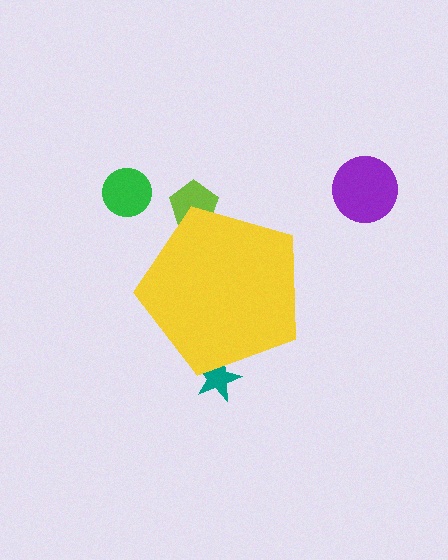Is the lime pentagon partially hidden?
Yes, the lime pentagon is partially hidden behind the yellow pentagon.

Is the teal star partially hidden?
Yes, the teal star is partially hidden behind the yellow pentagon.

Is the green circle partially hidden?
No, the green circle is fully visible.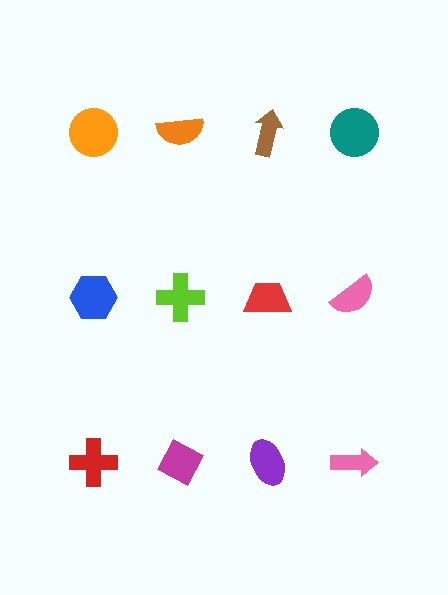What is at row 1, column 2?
An orange semicircle.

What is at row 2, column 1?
A blue hexagon.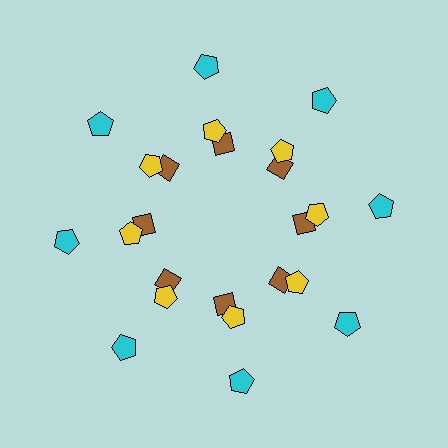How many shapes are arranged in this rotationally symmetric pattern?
There are 24 shapes, arranged in 8 groups of 3.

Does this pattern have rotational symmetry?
Yes, this pattern has 8-fold rotational symmetry. It looks the same after rotating 45 degrees around the center.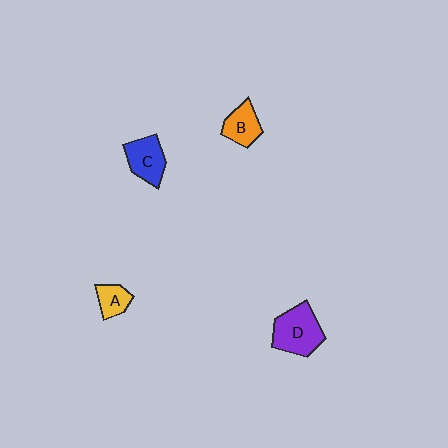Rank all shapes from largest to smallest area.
From largest to smallest: D (purple), C (blue), B (orange), A (yellow).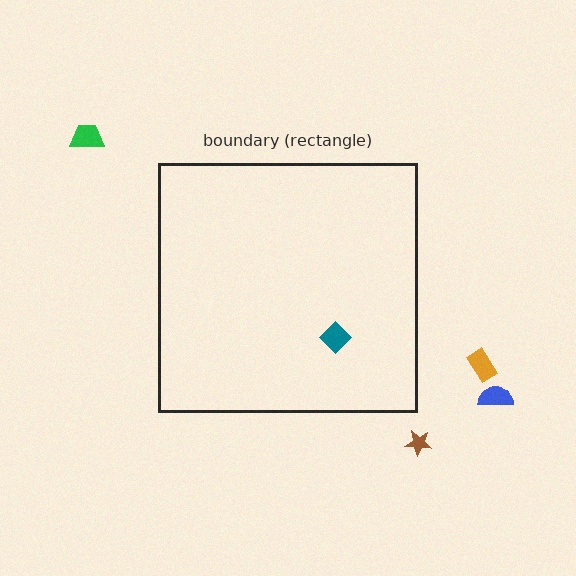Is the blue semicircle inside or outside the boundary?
Outside.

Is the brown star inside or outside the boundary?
Outside.